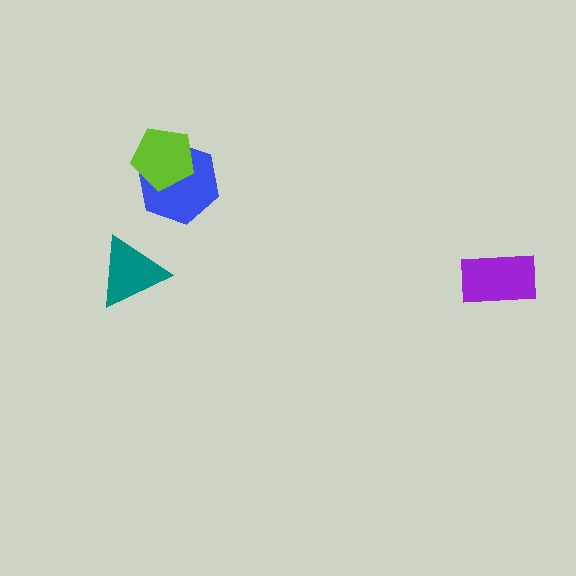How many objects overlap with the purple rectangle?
0 objects overlap with the purple rectangle.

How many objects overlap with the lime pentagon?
1 object overlaps with the lime pentagon.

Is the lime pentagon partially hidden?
No, no other shape covers it.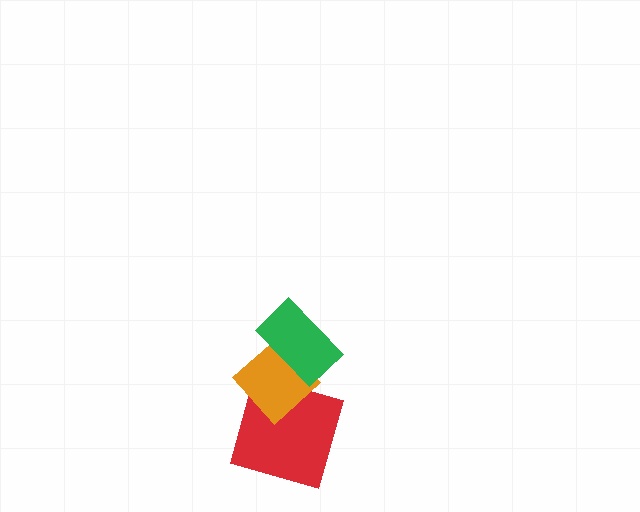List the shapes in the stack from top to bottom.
From top to bottom: the green rectangle, the orange diamond, the red square.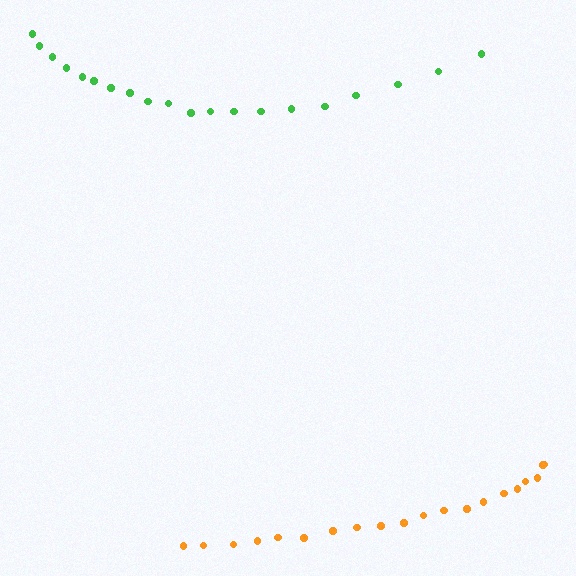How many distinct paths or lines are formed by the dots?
There are 2 distinct paths.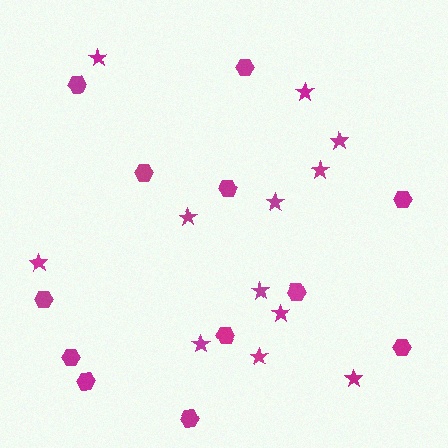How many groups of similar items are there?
There are 2 groups: one group of hexagons (12) and one group of stars (12).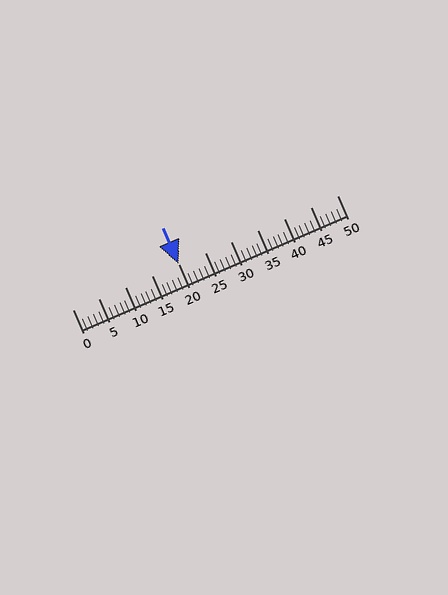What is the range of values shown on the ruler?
The ruler shows values from 0 to 50.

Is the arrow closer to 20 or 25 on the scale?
The arrow is closer to 20.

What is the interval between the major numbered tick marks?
The major tick marks are spaced 5 units apart.